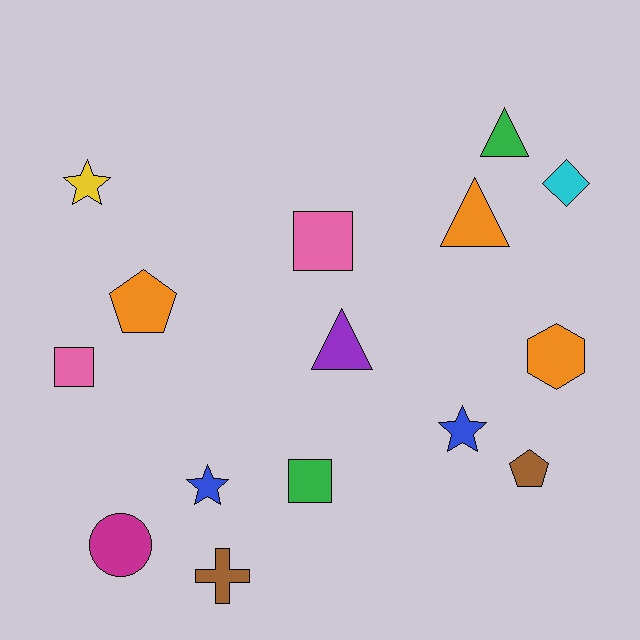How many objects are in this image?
There are 15 objects.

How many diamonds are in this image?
There is 1 diamond.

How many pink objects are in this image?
There are 2 pink objects.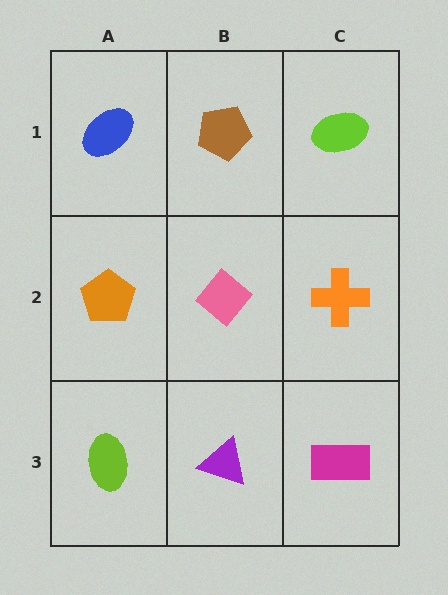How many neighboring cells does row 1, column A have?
2.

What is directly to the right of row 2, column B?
An orange cross.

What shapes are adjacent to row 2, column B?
A brown pentagon (row 1, column B), a purple triangle (row 3, column B), an orange pentagon (row 2, column A), an orange cross (row 2, column C).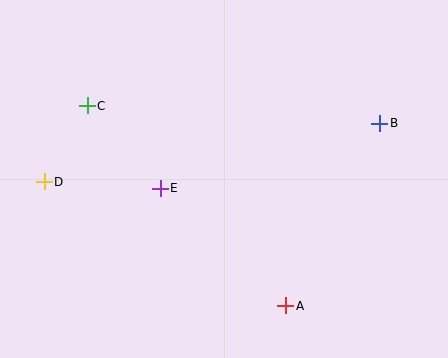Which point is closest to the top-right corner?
Point B is closest to the top-right corner.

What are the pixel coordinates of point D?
Point D is at (44, 182).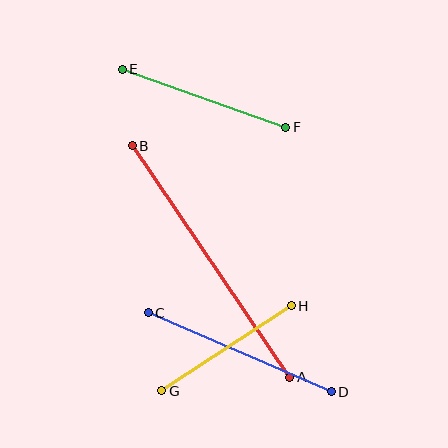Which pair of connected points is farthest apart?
Points A and B are farthest apart.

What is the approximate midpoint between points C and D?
The midpoint is at approximately (240, 352) pixels.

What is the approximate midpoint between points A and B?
The midpoint is at approximately (211, 262) pixels.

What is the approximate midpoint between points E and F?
The midpoint is at approximately (204, 98) pixels.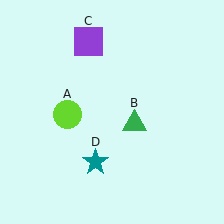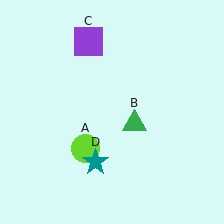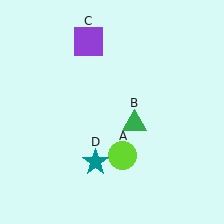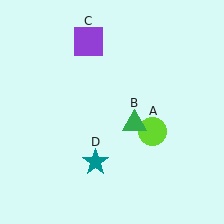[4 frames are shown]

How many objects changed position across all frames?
1 object changed position: lime circle (object A).